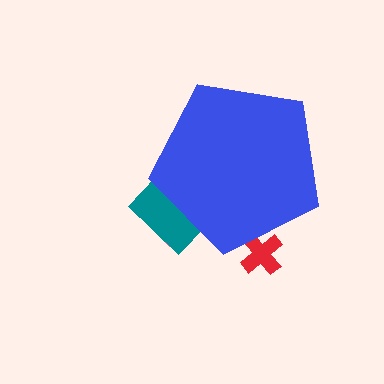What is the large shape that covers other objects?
A blue pentagon.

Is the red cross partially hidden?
Yes, the red cross is partially hidden behind the blue pentagon.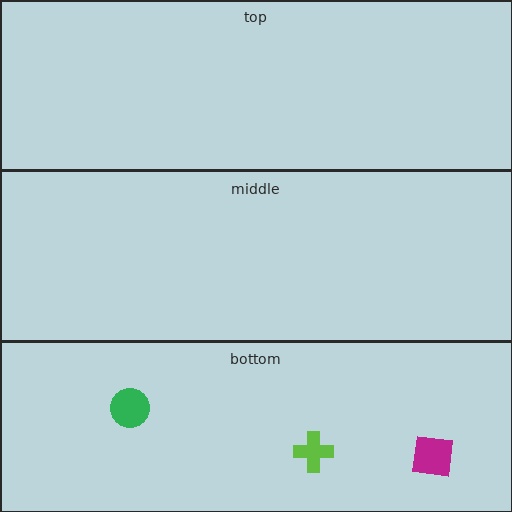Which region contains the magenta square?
The bottom region.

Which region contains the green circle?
The bottom region.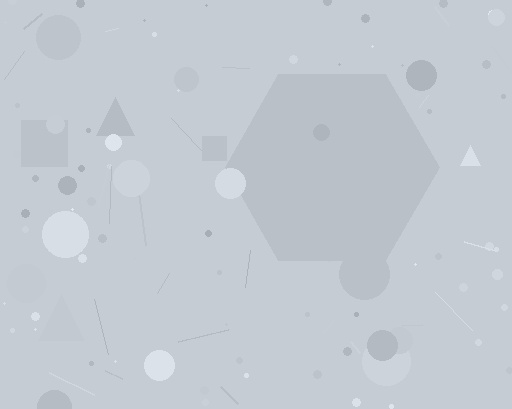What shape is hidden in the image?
A hexagon is hidden in the image.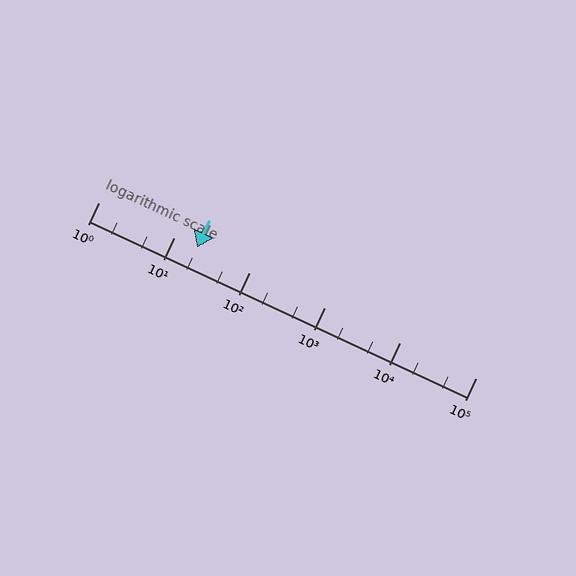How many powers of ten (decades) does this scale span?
The scale spans 5 decades, from 1 to 100000.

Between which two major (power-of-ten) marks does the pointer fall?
The pointer is between 10 and 100.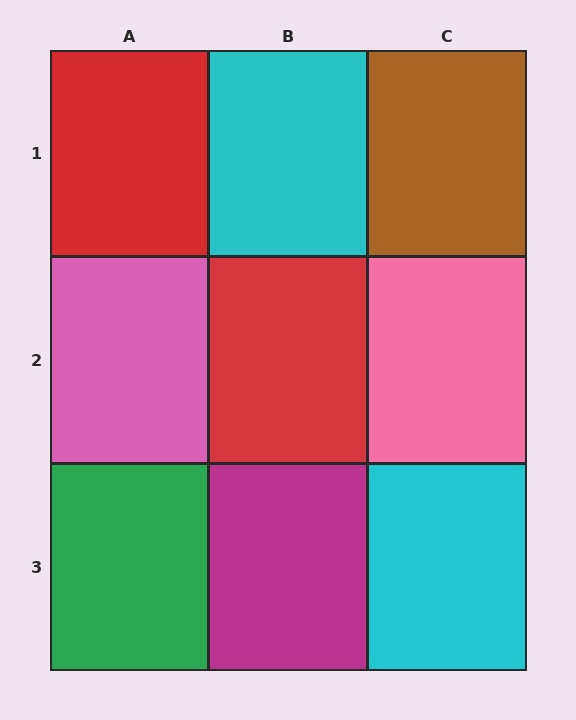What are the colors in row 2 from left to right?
Pink, red, pink.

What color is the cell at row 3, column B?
Magenta.